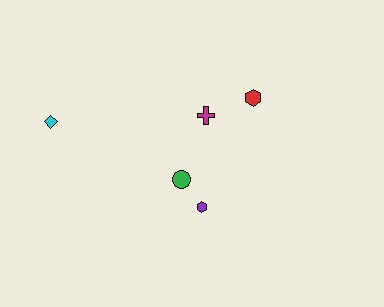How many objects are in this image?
There are 5 objects.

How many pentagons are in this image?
There are no pentagons.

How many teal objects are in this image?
There are no teal objects.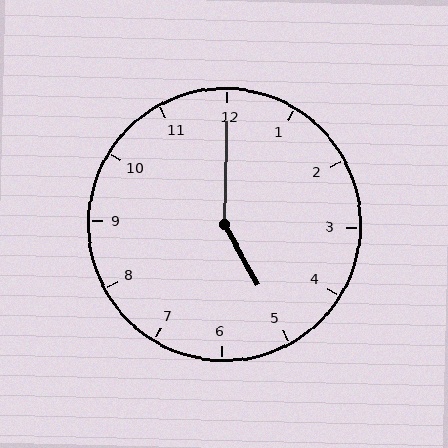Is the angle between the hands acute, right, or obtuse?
It is obtuse.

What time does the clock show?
5:00.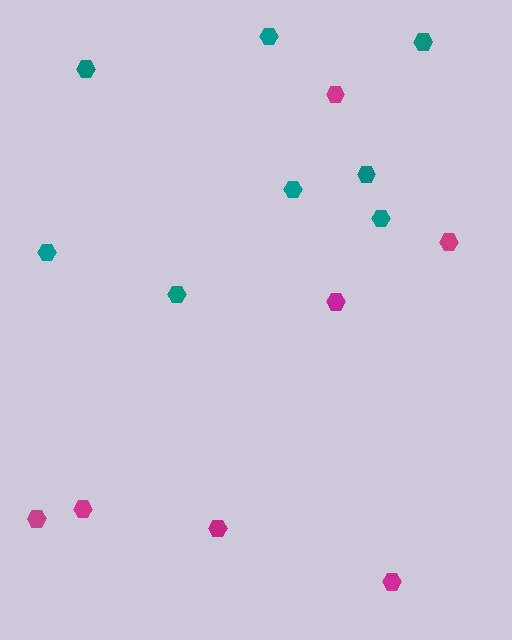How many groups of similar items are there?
There are 2 groups: one group of teal hexagons (8) and one group of magenta hexagons (7).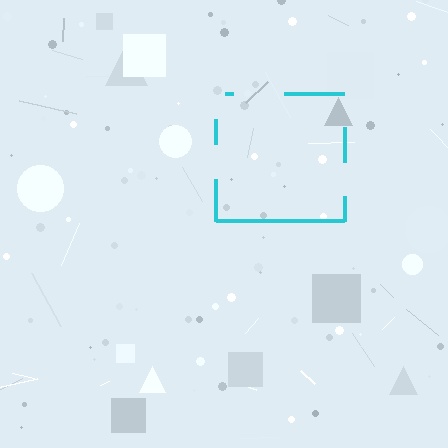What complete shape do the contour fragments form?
The contour fragments form a square.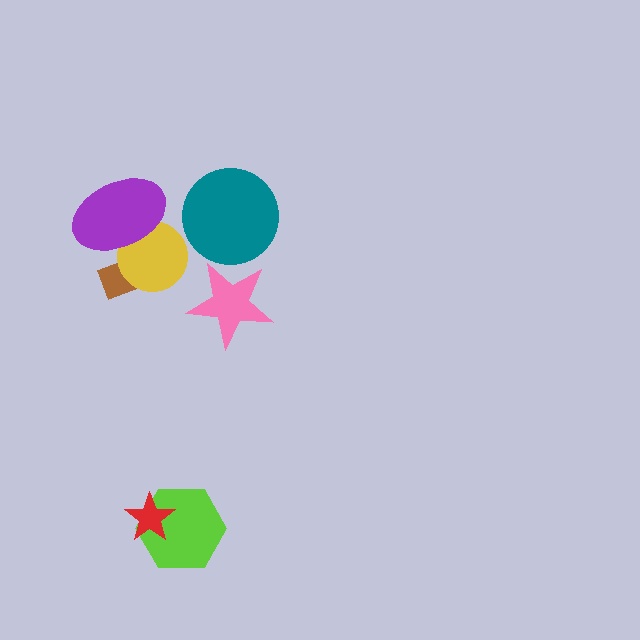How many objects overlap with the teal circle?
0 objects overlap with the teal circle.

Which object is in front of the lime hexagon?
The red star is in front of the lime hexagon.